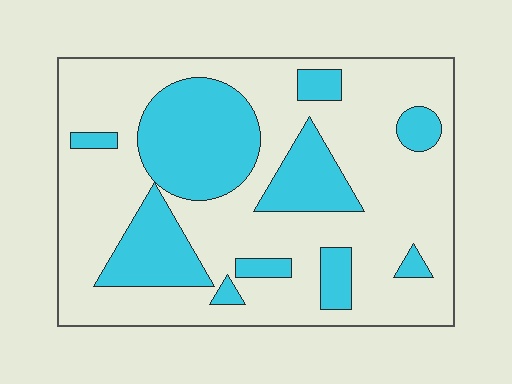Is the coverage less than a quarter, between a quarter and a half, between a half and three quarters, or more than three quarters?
Between a quarter and a half.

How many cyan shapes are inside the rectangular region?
10.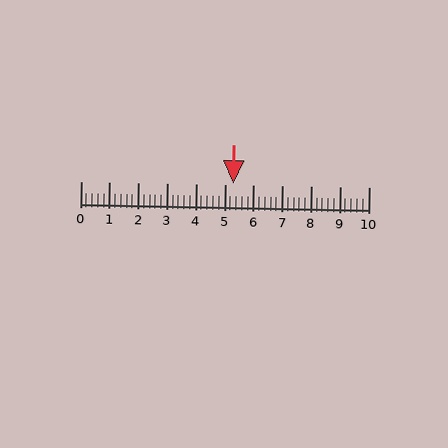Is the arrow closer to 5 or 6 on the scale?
The arrow is closer to 5.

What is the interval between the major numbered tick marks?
The major tick marks are spaced 1 units apart.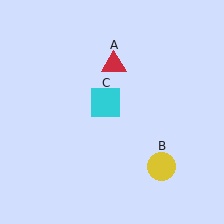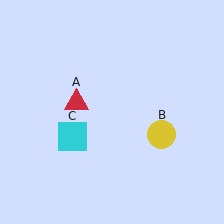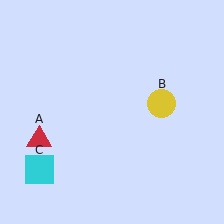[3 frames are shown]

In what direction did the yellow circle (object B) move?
The yellow circle (object B) moved up.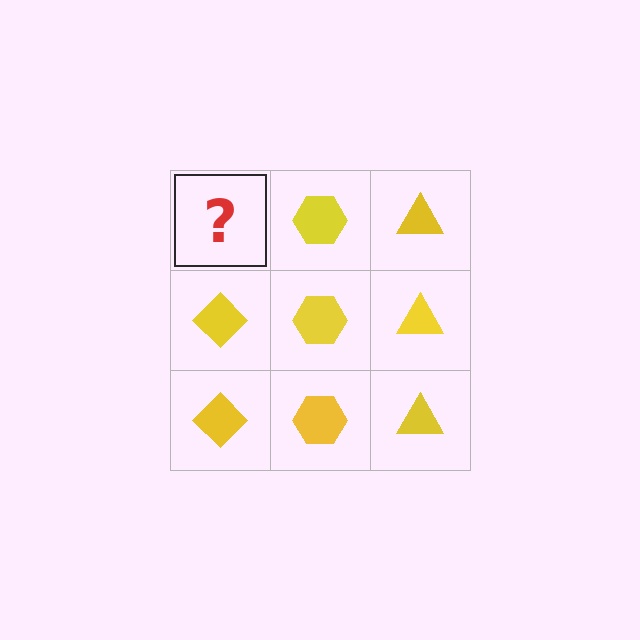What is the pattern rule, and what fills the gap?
The rule is that each column has a consistent shape. The gap should be filled with a yellow diamond.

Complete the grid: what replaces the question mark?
The question mark should be replaced with a yellow diamond.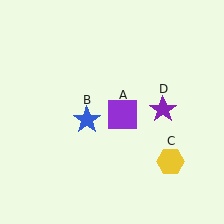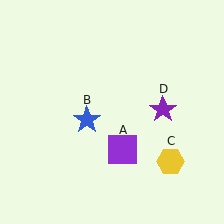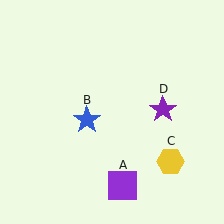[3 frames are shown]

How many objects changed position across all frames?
1 object changed position: purple square (object A).